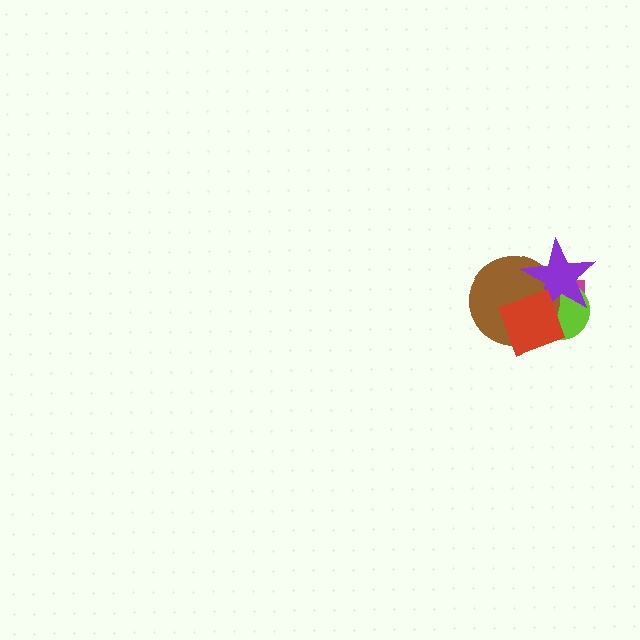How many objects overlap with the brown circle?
4 objects overlap with the brown circle.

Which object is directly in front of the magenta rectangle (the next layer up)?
The lime circle is directly in front of the magenta rectangle.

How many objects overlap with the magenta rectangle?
4 objects overlap with the magenta rectangle.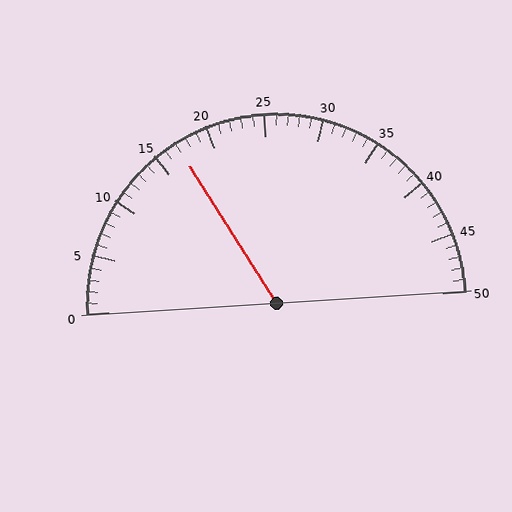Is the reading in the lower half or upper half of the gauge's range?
The reading is in the lower half of the range (0 to 50).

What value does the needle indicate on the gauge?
The needle indicates approximately 17.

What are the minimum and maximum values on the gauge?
The gauge ranges from 0 to 50.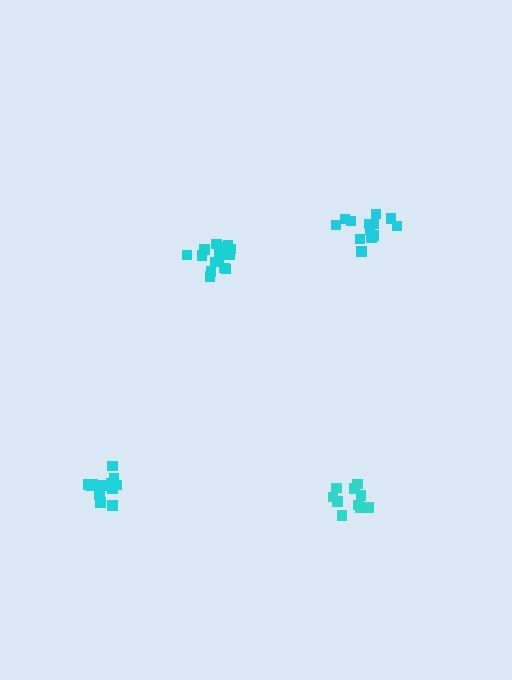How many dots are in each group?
Group 1: 10 dots, Group 2: 15 dots, Group 3: 14 dots, Group 4: 13 dots (52 total).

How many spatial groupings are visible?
There are 4 spatial groupings.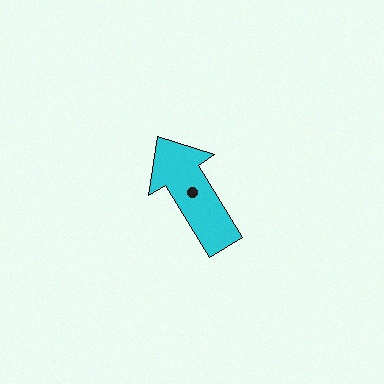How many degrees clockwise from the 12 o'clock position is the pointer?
Approximately 328 degrees.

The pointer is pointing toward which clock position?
Roughly 11 o'clock.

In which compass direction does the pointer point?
Northwest.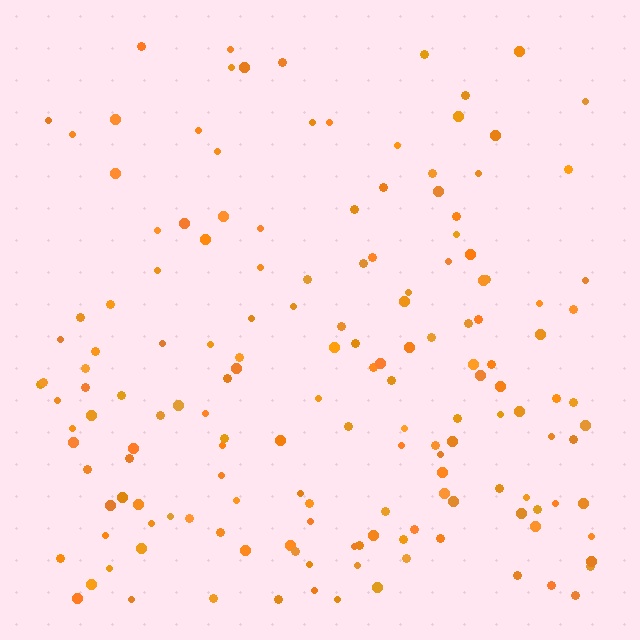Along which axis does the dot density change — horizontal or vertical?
Vertical.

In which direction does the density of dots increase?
From top to bottom, with the bottom side densest.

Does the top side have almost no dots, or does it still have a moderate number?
Still a moderate number, just noticeably fewer than the bottom.